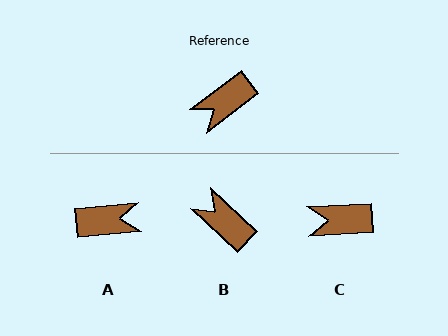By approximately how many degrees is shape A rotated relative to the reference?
Approximately 148 degrees counter-clockwise.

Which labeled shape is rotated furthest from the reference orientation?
A, about 148 degrees away.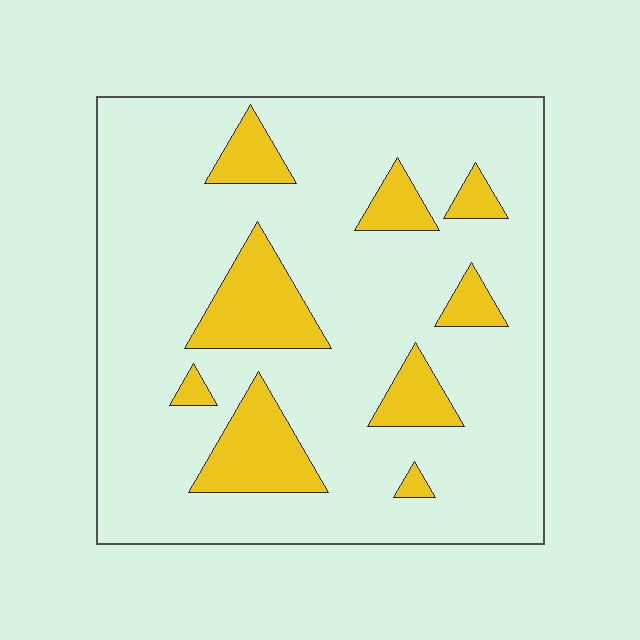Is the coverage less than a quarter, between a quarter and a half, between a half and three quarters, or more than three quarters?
Less than a quarter.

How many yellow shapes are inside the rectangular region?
9.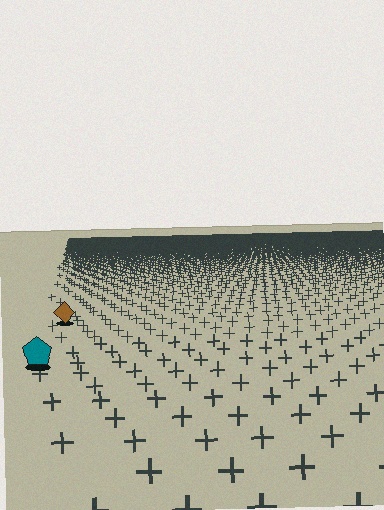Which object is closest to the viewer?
The teal pentagon is closest. The texture marks near it are larger and more spread out.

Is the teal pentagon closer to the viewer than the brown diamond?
Yes. The teal pentagon is closer — you can tell from the texture gradient: the ground texture is coarser near it.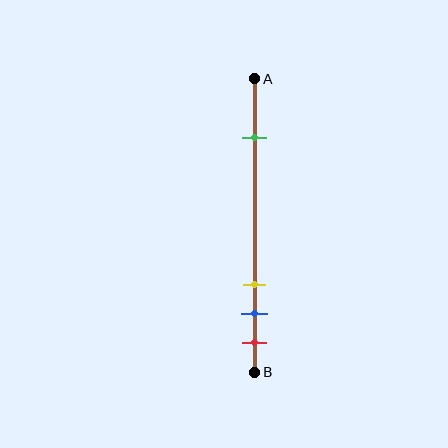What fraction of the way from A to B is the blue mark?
The blue mark is approximately 80% (0.8) of the way from A to B.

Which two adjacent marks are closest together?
The blue and red marks are the closest adjacent pair.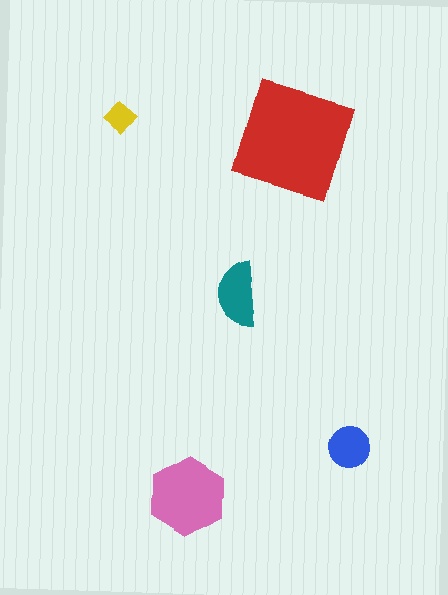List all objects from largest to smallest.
The red square, the pink hexagon, the teal semicircle, the blue circle, the yellow diamond.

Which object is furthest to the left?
The yellow diamond is leftmost.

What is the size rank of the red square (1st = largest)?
1st.